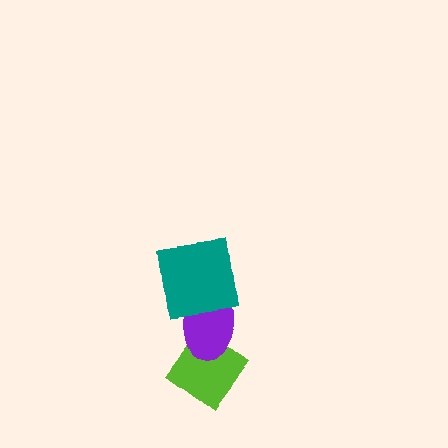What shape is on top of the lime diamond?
The purple ellipse is on top of the lime diamond.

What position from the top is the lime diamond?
The lime diamond is 3rd from the top.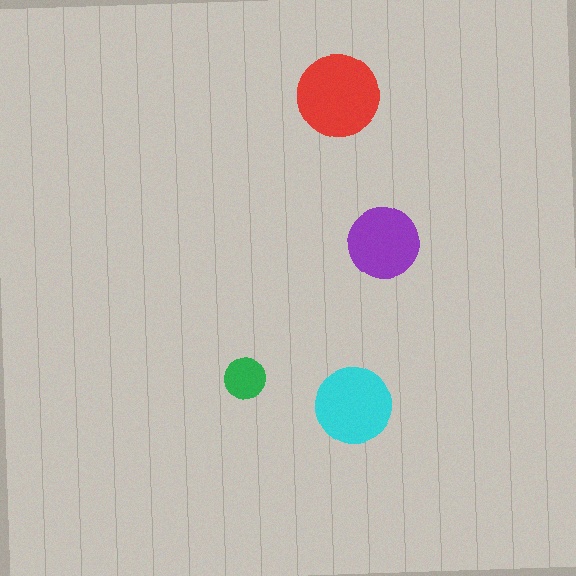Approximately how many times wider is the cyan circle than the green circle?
About 2 times wider.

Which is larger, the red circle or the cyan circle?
The red one.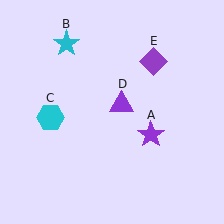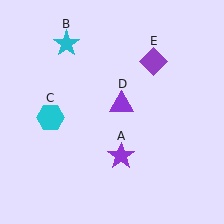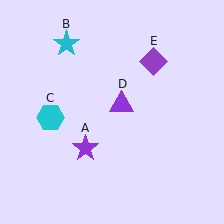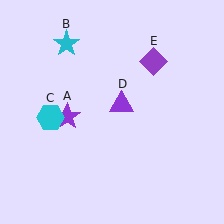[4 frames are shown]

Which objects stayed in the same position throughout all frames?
Cyan star (object B) and cyan hexagon (object C) and purple triangle (object D) and purple diamond (object E) remained stationary.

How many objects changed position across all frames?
1 object changed position: purple star (object A).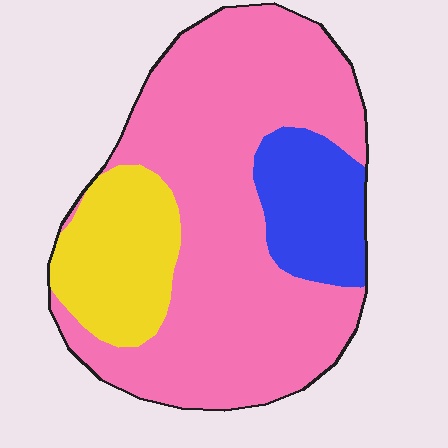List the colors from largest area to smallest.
From largest to smallest: pink, yellow, blue.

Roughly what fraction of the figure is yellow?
Yellow covers 18% of the figure.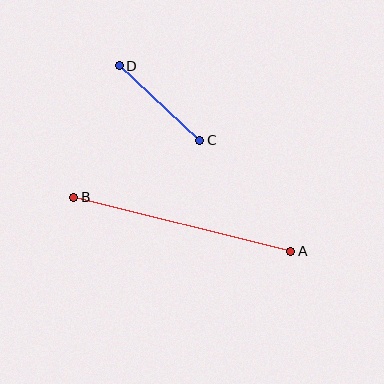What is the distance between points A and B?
The distance is approximately 224 pixels.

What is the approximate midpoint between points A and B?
The midpoint is at approximately (182, 224) pixels.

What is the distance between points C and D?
The distance is approximately 110 pixels.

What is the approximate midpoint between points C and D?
The midpoint is at approximately (159, 103) pixels.